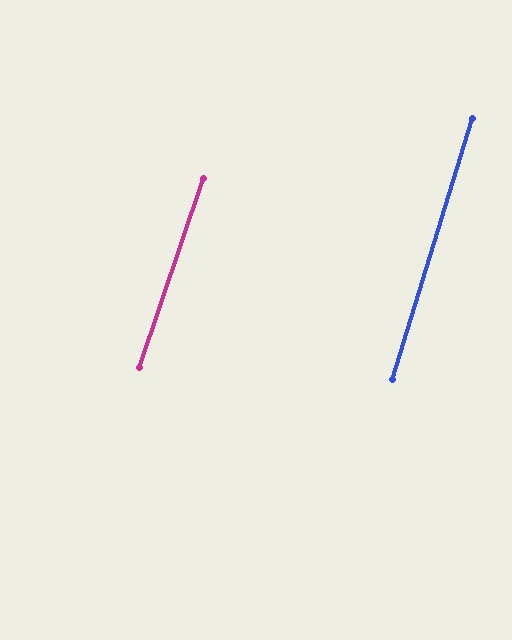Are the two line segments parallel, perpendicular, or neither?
Parallel — their directions differ by only 1.6°.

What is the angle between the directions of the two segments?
Approximately 2 degrees.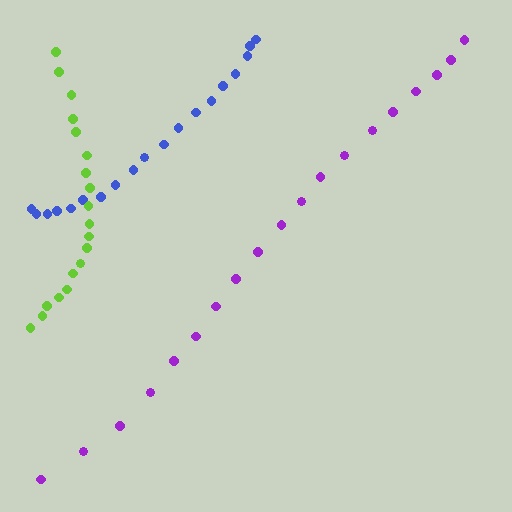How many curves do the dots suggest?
There are 3 distinct paths.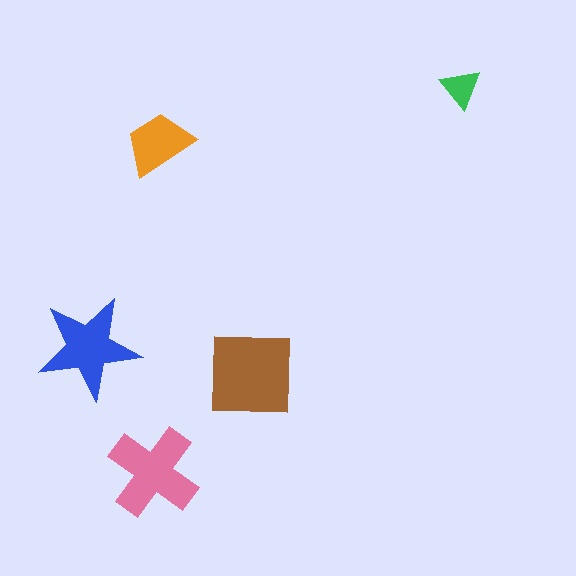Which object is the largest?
The brown square.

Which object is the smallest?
The green triangle.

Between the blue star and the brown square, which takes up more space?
The brown square.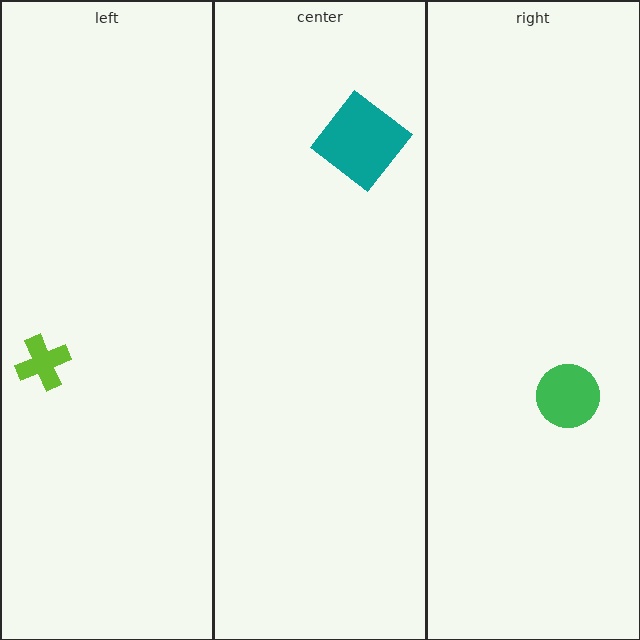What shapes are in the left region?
The lime cross.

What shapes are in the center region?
The teal diamond.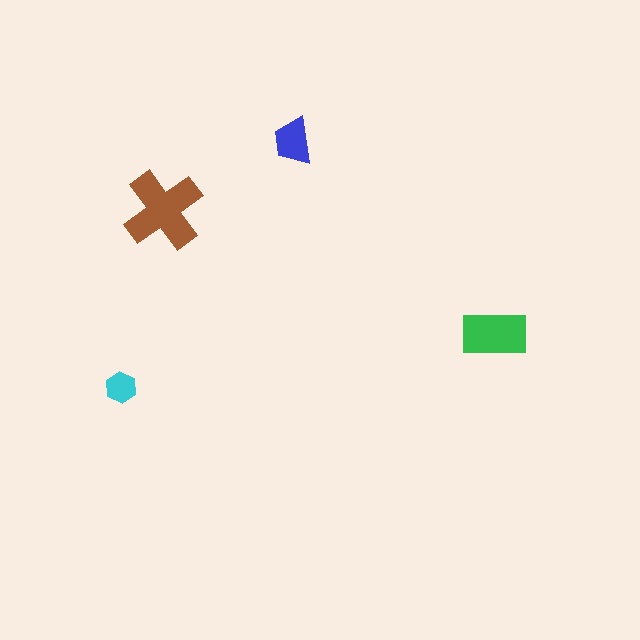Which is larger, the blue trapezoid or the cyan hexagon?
The blue trapezoid.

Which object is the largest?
The brown cross.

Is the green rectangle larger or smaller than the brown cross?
Smaller.